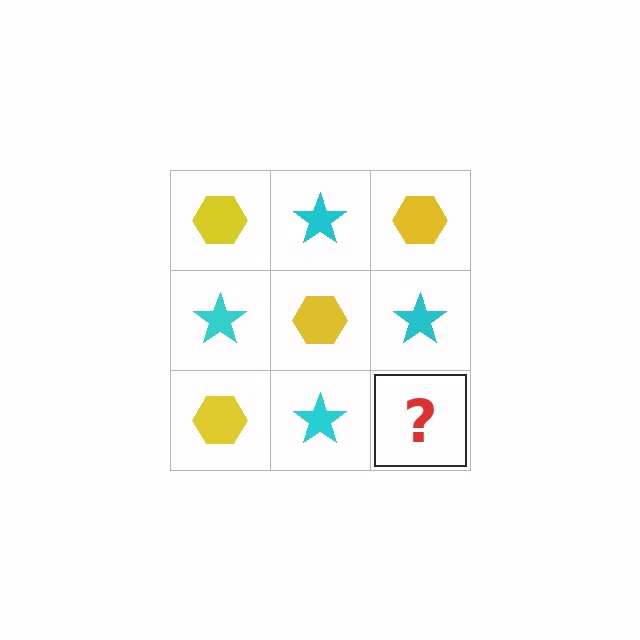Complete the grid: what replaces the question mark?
The question mark should be replaced with a yellow hexagon.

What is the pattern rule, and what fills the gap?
The rule is that it alternates yellow hexagon and cyan star in a checkerboard pattern. The gap should be filled with a yellow hexagon.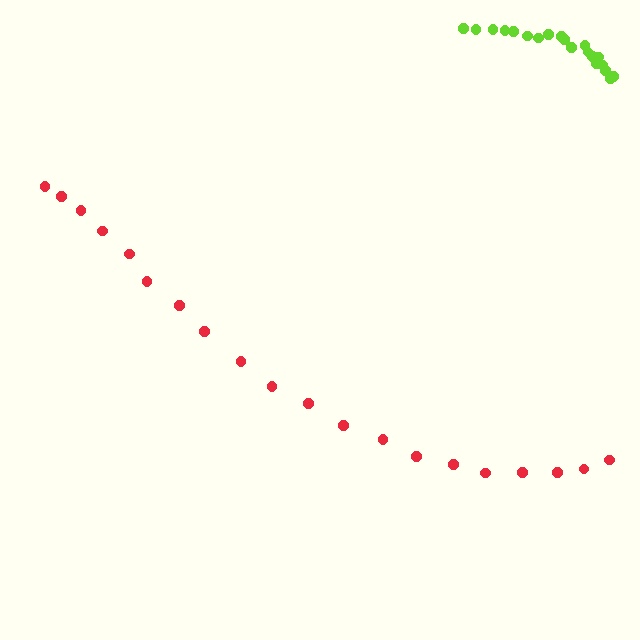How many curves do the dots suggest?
There are 2 distinct paths.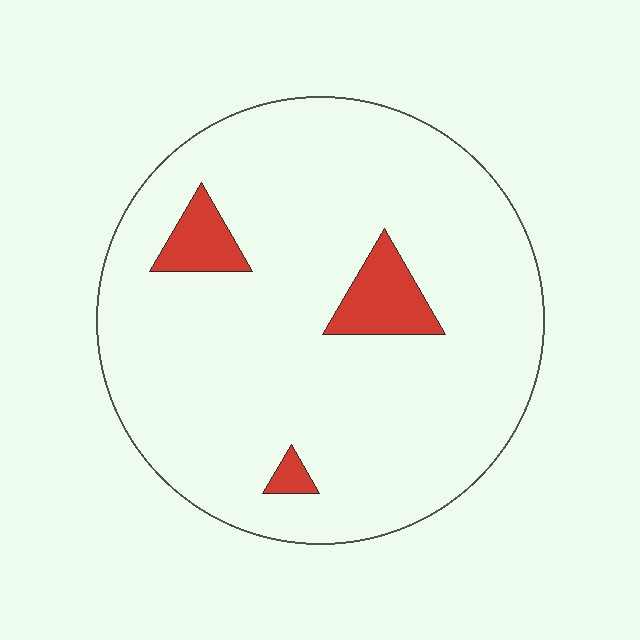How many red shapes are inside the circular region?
3.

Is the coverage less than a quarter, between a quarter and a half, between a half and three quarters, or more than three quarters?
Less than a quarter.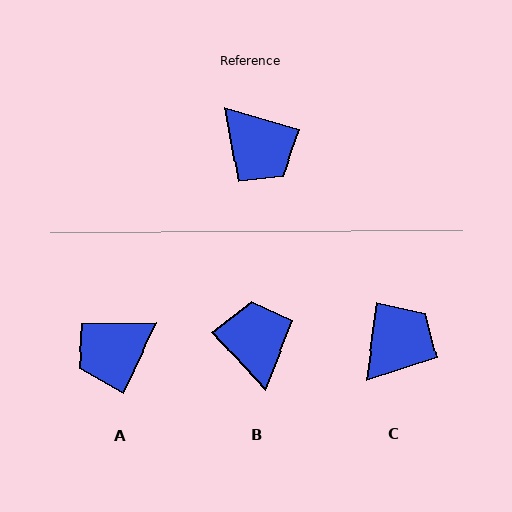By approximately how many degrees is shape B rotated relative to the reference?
Approximately 148 degrees counter-clockwise.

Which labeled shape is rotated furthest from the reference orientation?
B, about 148 degrees away.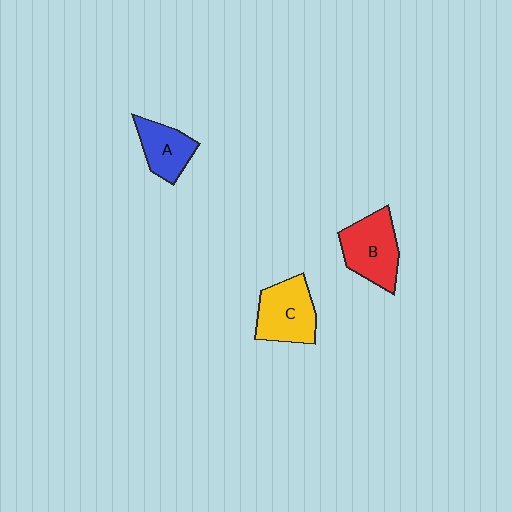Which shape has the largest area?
Shape B (red).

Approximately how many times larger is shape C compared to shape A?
Approximately 1.3 times.